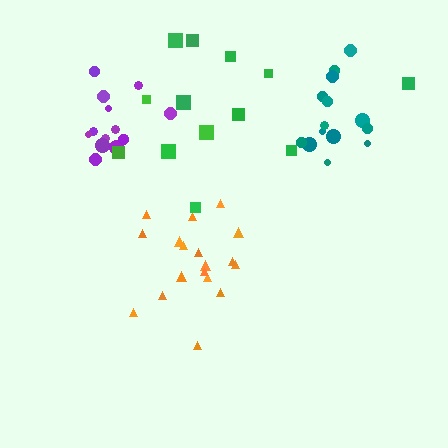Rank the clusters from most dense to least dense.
teal, purple, orange, green.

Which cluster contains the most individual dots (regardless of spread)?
Orange (18).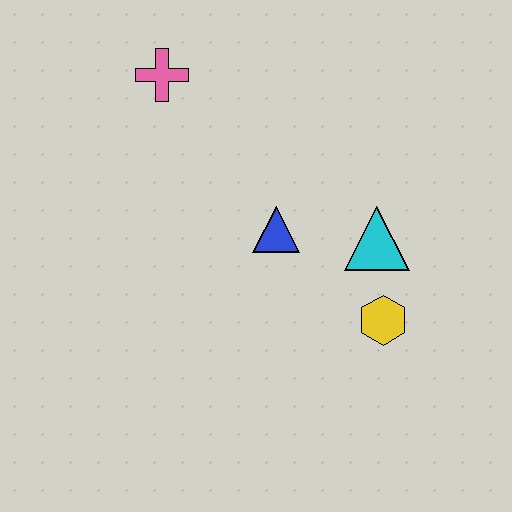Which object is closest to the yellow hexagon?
The cyan triangle is closest to the yellow hexagon.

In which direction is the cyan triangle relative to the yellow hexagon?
The cyan triangle is above the yellow hexagon.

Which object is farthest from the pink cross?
The yellow hexagon is farthest from the pink cross.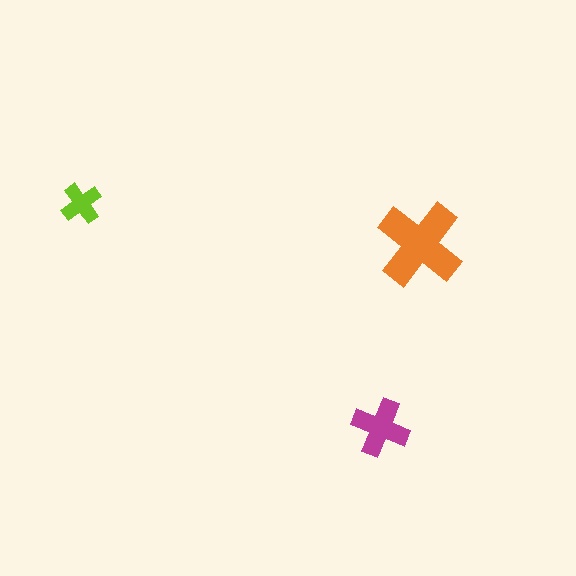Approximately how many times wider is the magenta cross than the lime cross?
About 1.5 times wider.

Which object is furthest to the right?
The orange cross is rightmost.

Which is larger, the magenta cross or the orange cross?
The orange one.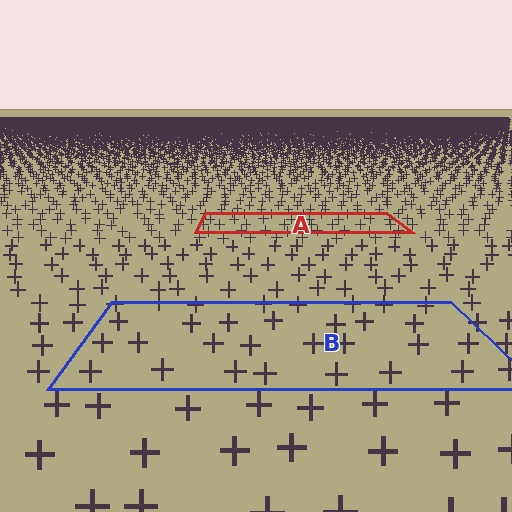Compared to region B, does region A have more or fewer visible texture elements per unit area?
Region A has more texture elements per unit area — they are packed more densely because it is farther away.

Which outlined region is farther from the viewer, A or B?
Region A is farther from the viewer — the texture elements inside it appear smaller and more densely packed.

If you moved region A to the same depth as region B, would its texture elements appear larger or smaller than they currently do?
They would appear larger. At a closer depth, the same texture elements are projected at a bigger on-screen size.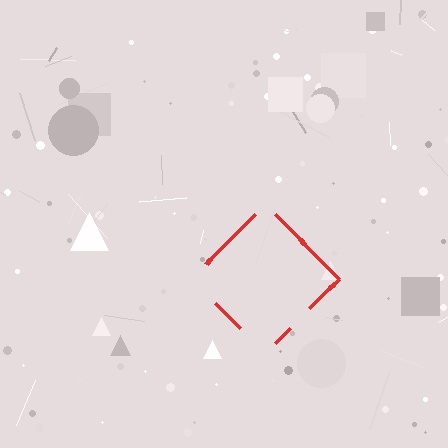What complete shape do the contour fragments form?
The contour fragments form a diamond.